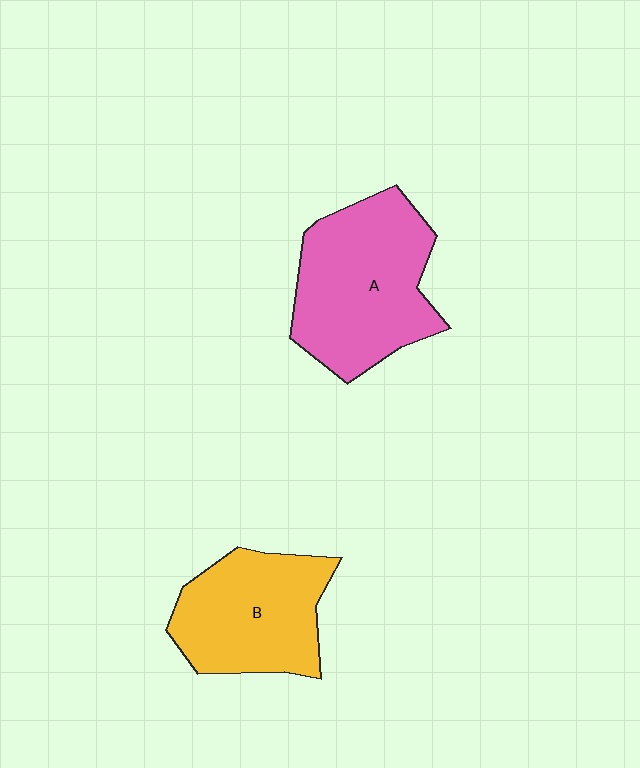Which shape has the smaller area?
Shape B (yellow).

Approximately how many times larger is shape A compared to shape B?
Approximately 1.2 times.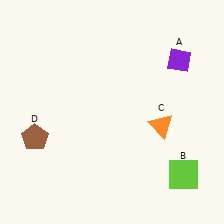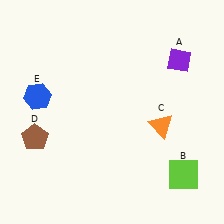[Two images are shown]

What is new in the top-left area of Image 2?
A blue hexagon (E) was added in the top-left area of Image 2.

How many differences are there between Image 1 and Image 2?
There is 1 difference between the two images.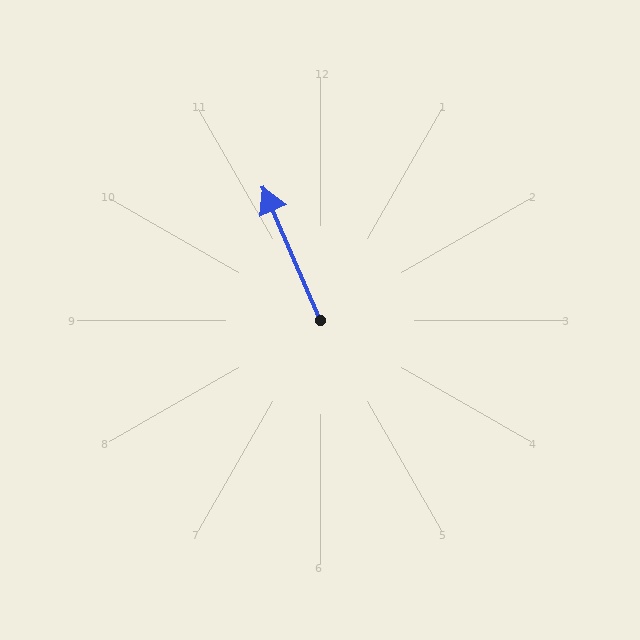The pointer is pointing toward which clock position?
Roughly 11 o'clock.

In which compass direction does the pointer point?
Northwest.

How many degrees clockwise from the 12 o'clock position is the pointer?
Approximately 337 degrees.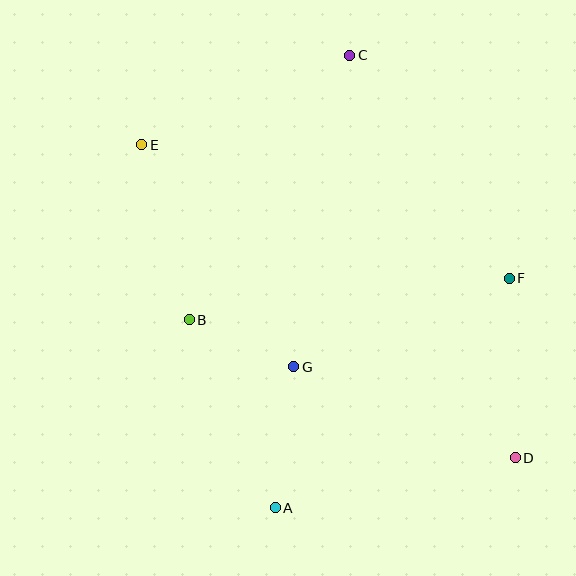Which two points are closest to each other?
Points B and G are closest to each other.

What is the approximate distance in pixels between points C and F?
The distance between C and F is approximately 274 pixels.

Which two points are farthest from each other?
Points D and E are farthest from each other.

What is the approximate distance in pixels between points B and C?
The distance between B and C is approximately 310 pixels.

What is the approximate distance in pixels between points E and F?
The distance between E and F is approximately 391 pixels.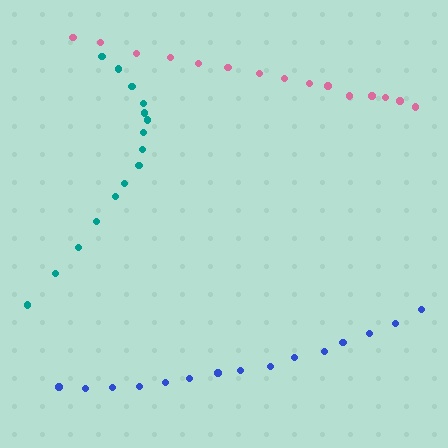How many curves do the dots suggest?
There are 3 distinct paths.